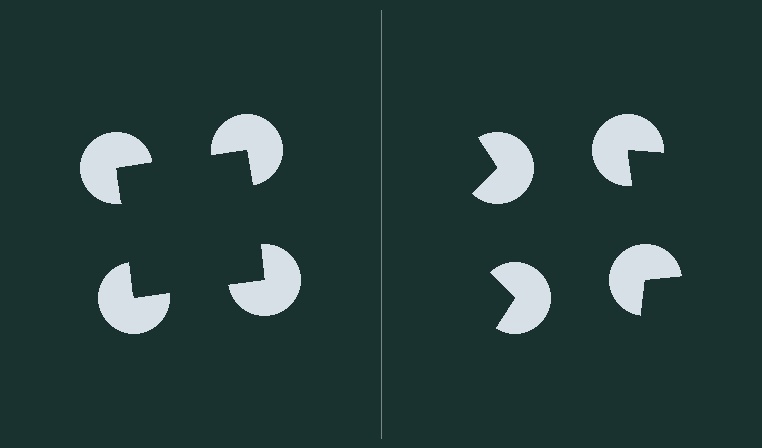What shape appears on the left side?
An illusory square.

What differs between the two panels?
The pac-man discs are positioned identically on both sides; only the wedge orientations differ. On the left they align to a square; on the right they are misaligned.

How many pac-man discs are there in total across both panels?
8 — 4 on each side.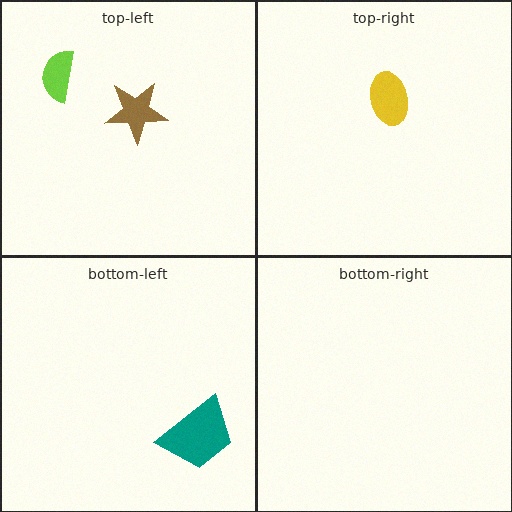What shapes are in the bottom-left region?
The teal trapezoid.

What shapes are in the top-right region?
The yellow ellipse.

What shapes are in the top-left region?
The lime semicircle, the brown star.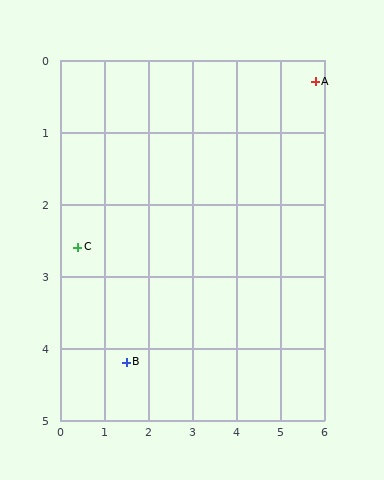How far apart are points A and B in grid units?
Points A and B are about 5.8 grid units apart.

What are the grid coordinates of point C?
Point C is at approximately (0.4, 2.6).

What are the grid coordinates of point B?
Point B is at approximately (1.5, 4.2).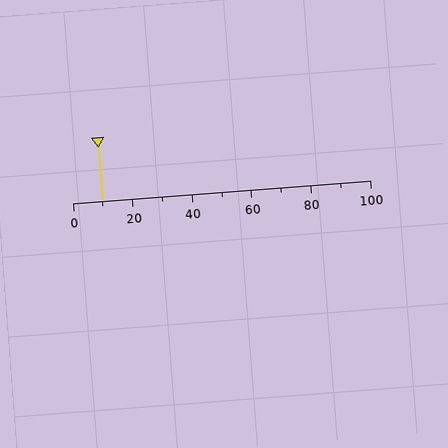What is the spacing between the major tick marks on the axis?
The major ticks are spaced 20 apart.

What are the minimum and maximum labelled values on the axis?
The axis runs from 0 to 100.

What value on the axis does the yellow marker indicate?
The marker indicates approximately 10.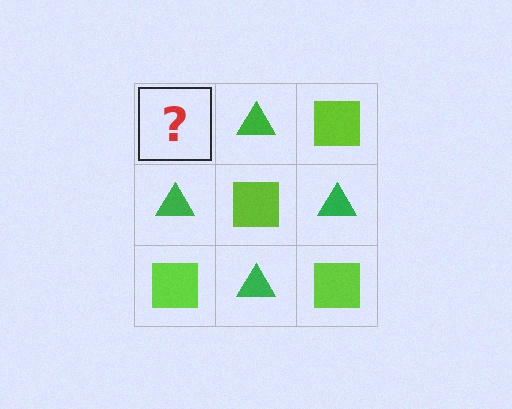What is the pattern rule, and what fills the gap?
The rule is that it alternates lime square and green triangle in a checkerboard pattern. The gap should be filled with a lime square.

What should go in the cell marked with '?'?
The missing cell should contain a lime square.